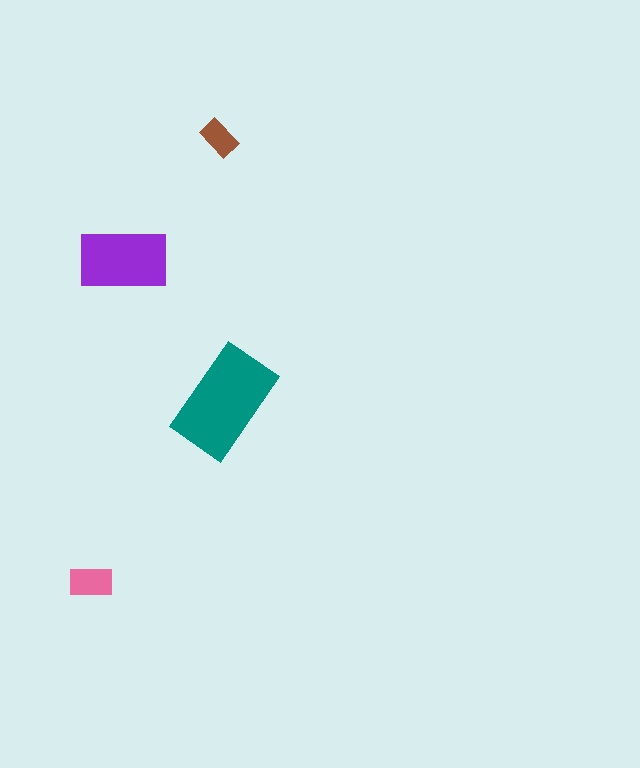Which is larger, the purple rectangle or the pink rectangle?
The purple one.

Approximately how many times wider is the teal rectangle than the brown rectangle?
About 3 times wider.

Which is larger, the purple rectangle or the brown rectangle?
The purple one.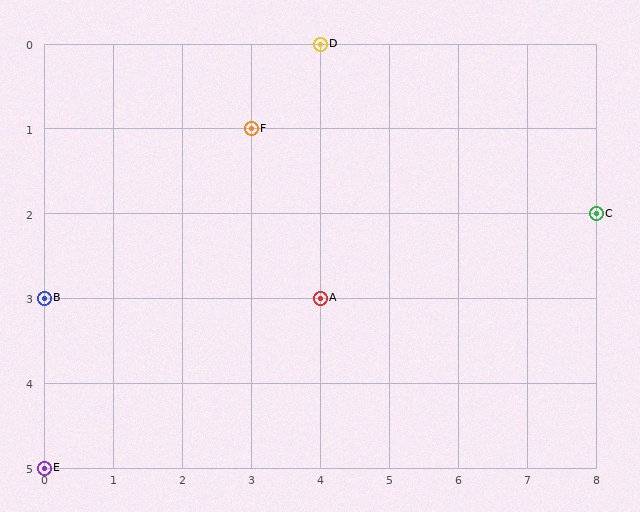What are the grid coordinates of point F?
Point F is at grid coordinates (3, 1).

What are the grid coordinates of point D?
Point D is at grid coordinates (4, 0).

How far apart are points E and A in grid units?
Points E and A are 4 columns and 2 rows apart (about 4.5 grid units diagonally).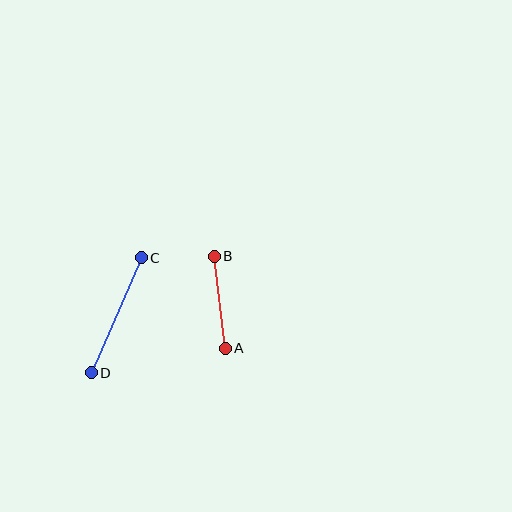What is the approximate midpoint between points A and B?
The midpoint is at approximately (220, 302) pixels.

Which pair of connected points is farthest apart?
Points C and D are farthest apart.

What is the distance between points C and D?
The distance is approximately 126 pixels.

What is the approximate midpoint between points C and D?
The midpoint is at approximately (116, 315) pixels.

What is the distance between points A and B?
The distance is approximately 93 pixels.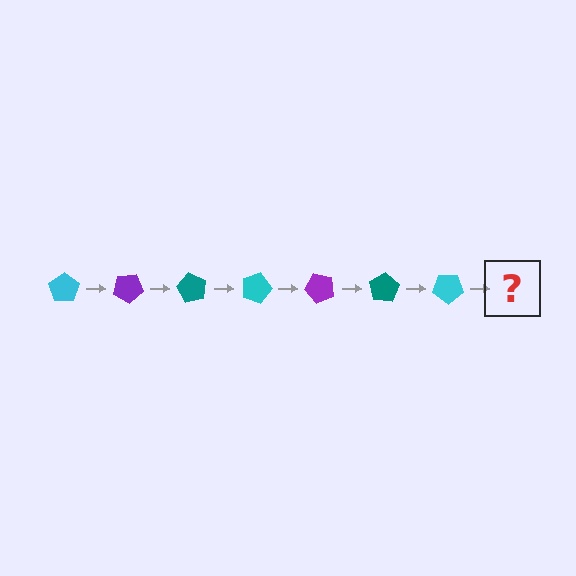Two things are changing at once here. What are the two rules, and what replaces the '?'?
The two rules are that it rotates 30 degrees each step and the color cycles through cyan, purple, and teal. The '?' should be a purple pentagon, rotated 210 degrees from the start.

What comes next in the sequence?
The next element should be a purple pentagon, rotated 210 degrees from the start.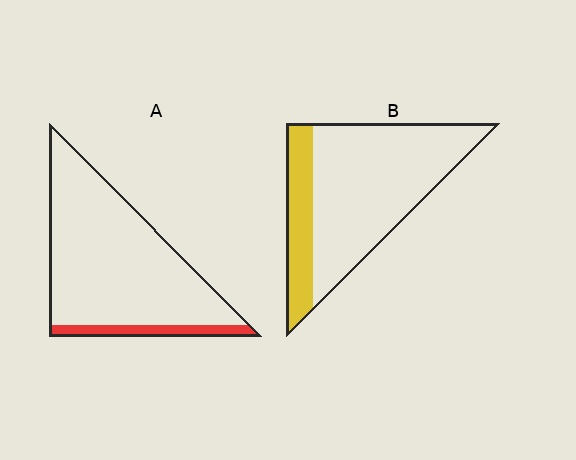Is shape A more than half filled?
No.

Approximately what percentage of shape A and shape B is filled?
A is approximately 10% and B is approximately 25%.